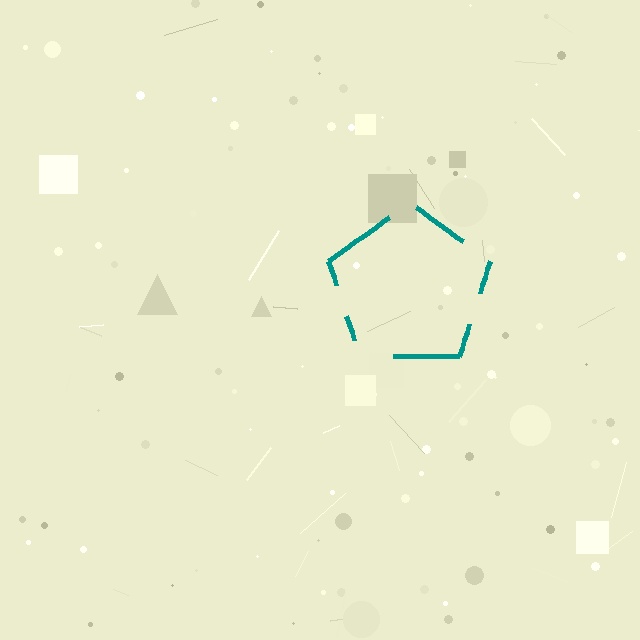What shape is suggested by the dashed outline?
The dashed outline suggests a pentagon.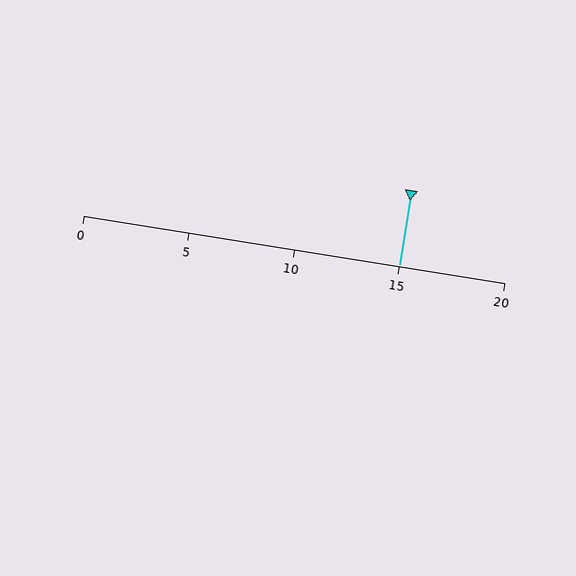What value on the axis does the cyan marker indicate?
The marker indicates approximately 15.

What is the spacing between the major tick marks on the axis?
The major ticks are spaced 5 apart.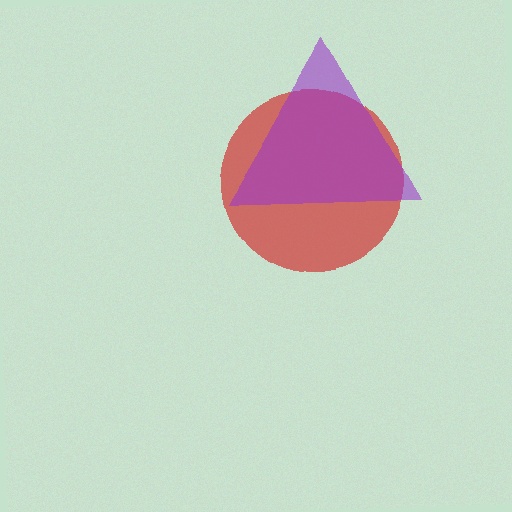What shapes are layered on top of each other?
The layered shapes are: a red circle, a purple triangle.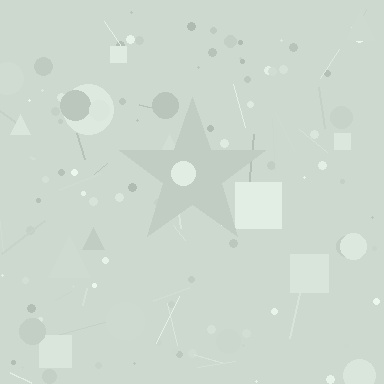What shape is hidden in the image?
A star is hidden in the image.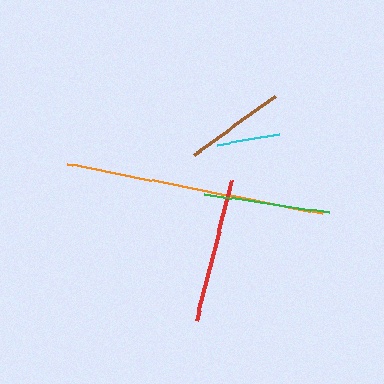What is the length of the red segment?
The red segment is approximately 145 pixels long.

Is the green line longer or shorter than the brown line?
The green line is longer than the brown line.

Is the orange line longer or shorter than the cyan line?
The orange line is longer than the cyan line.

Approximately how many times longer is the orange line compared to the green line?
The orange line is approximately 2.1 times the length of the green line.